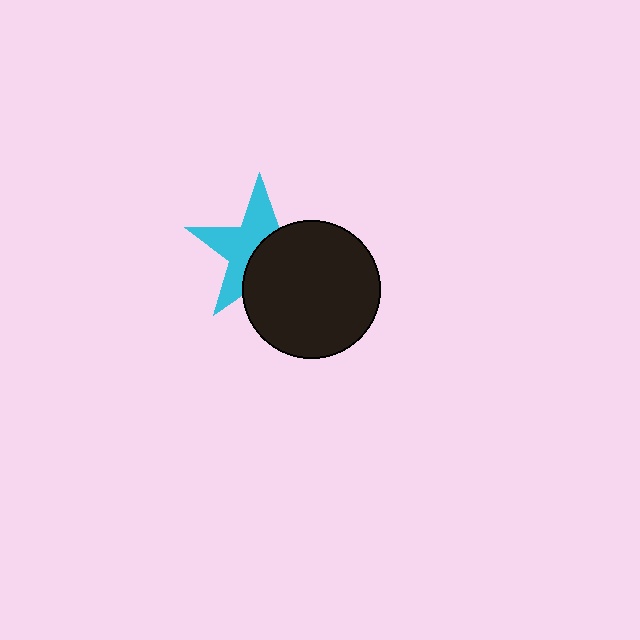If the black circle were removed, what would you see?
You would see the complete cyan star.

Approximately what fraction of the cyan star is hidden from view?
Roughly 48% of the cyan star is hidden behind the black circle.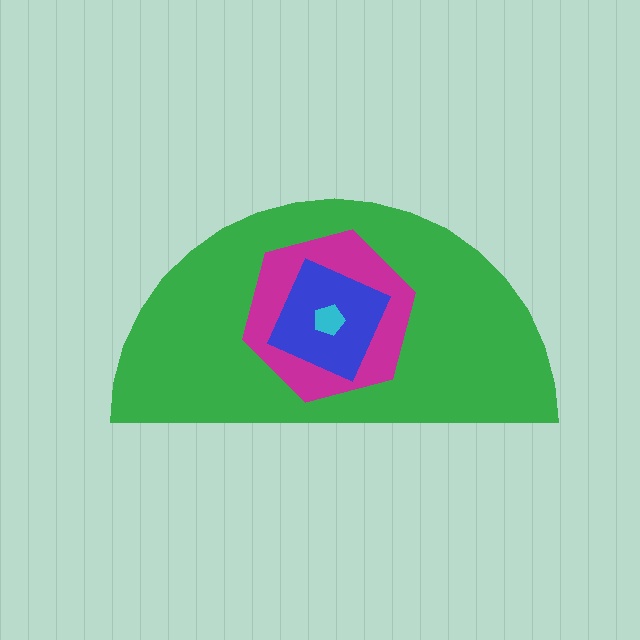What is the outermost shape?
The green semicircle.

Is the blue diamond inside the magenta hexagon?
Yes.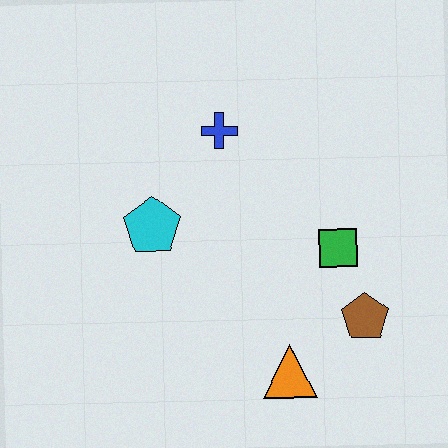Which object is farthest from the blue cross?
The orange triangle is farthest from the blue cross.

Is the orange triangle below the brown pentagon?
Yes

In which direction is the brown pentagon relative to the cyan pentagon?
The brown pentagon is to the right of the cyan pentagon.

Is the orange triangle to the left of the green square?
Yes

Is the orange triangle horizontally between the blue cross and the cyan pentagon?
No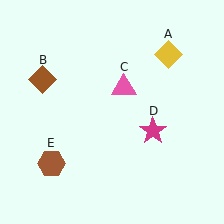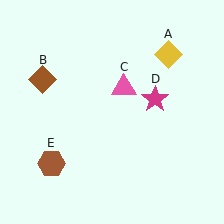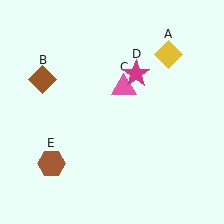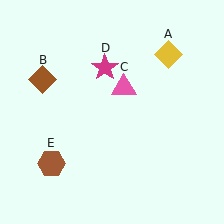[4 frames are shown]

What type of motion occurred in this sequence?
The magenta star (object D) rotated counterclockwise around the center of the scene.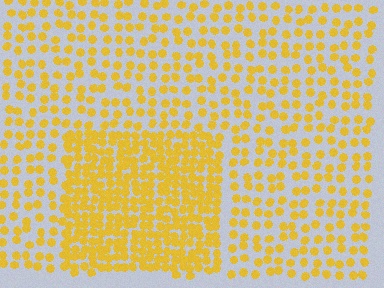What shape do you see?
I see a rectangle.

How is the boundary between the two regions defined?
The boundary is defined by a change in element density (approximately 2.1x ratio). All elements are the same color, size, and shape.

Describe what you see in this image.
The image contains small yellow elements arranged at two different densities. A rectangle-shaped region is visible where the elements are more densely packed than the surrounding area.